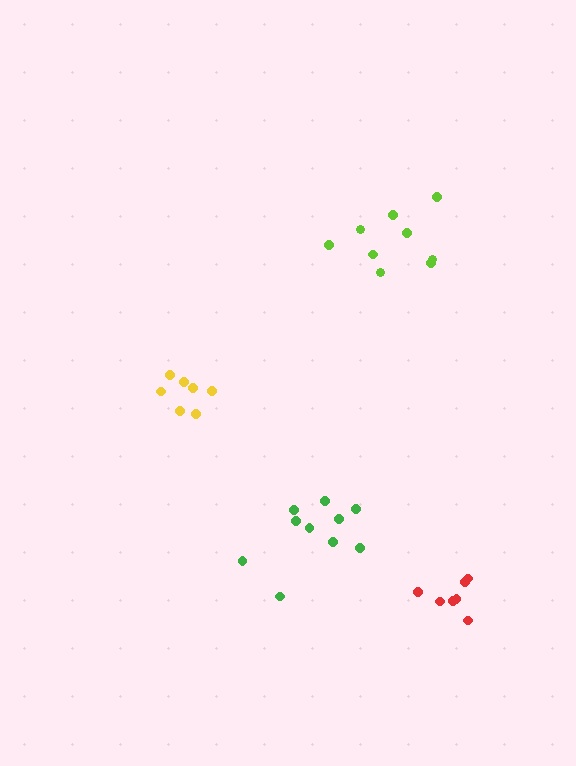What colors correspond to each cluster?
The clusters are colored: lime, green, red, yellow.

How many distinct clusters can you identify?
There are 4 distinct clusters.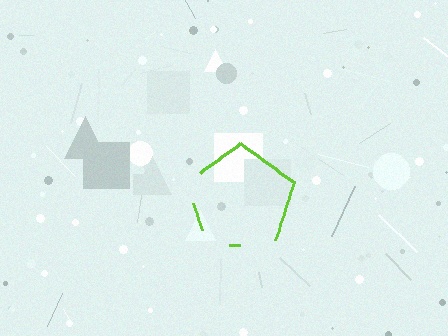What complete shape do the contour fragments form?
The contour fragments form a pentagon.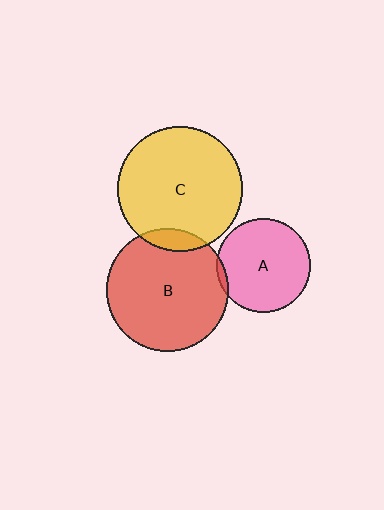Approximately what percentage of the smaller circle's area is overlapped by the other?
Approximately 10%.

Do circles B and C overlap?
Yes.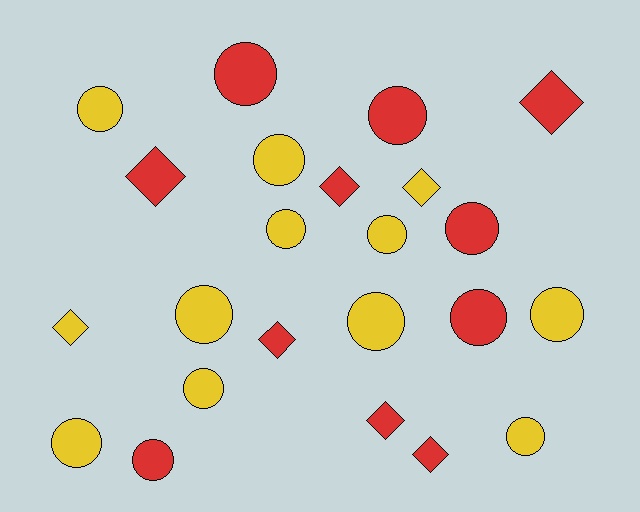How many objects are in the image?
There are 23 objects.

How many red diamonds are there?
There are 6 red diamonds.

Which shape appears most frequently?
Circle, with 15 objects.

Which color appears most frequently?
Yellow, with 12 objects.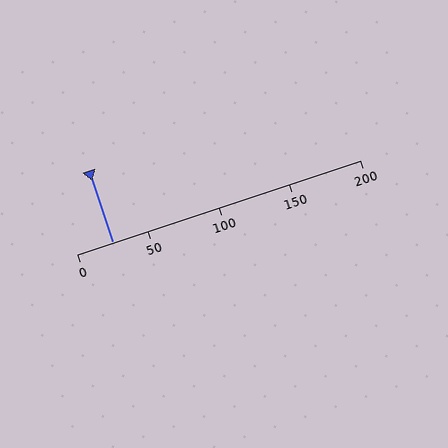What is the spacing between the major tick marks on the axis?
The major ticks are spaced 50 apart.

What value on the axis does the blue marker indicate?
The marker indicates approximately 25.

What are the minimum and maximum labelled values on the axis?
The axis runs from 0 to 200.